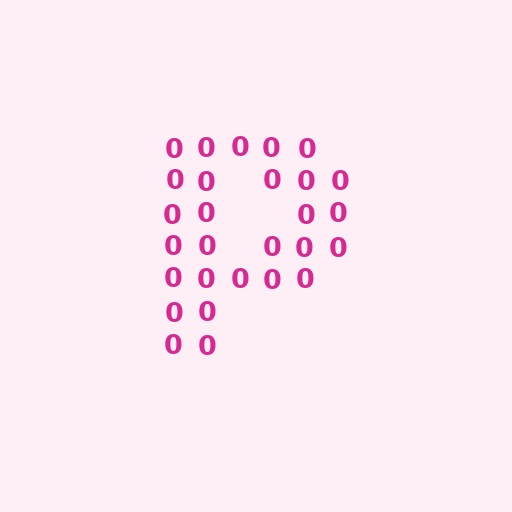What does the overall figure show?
The overall figure shows the letter P.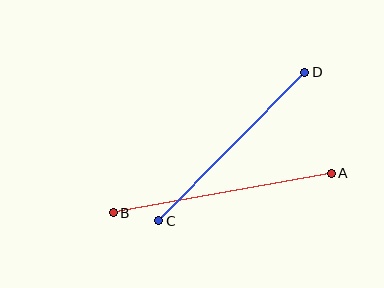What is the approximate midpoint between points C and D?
The midpoint is at approximately (232, 147) pixels.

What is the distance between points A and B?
The distance is approximately 222 pixels.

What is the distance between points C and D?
The distance is approximately 208 pixels.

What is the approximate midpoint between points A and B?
The midpoint is at approximately (222, 193) pixels.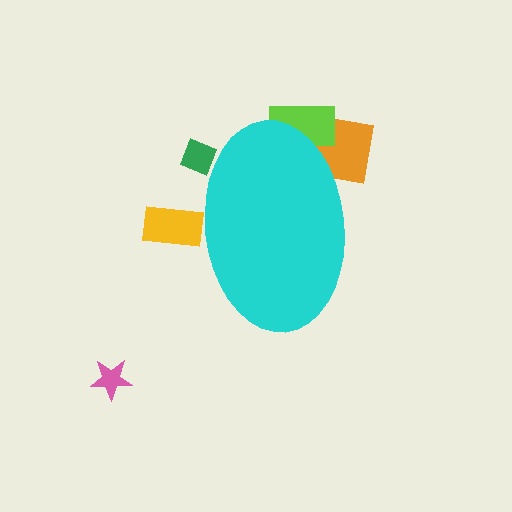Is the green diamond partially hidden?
Yes, the green diamond is partially hidden behind the cyan ellipse.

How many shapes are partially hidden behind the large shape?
4 shapes are partially hidden.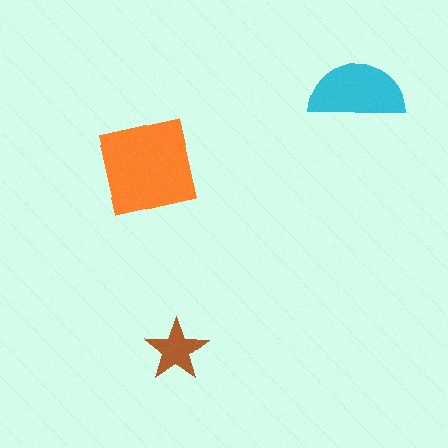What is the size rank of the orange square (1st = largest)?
1st.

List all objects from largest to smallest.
The orange square, the cyan semicircle, the brown star.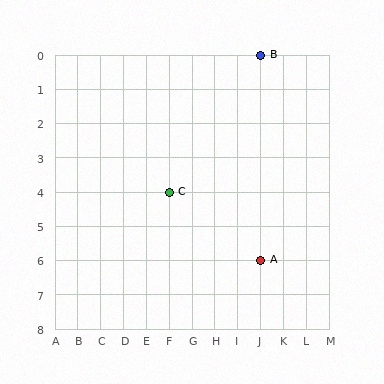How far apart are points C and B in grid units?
Points C and B are 4 columns and 4 rows apart (about 5.7 grid units diagonally).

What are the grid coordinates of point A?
Point A is at grid coordinates (J, 6).